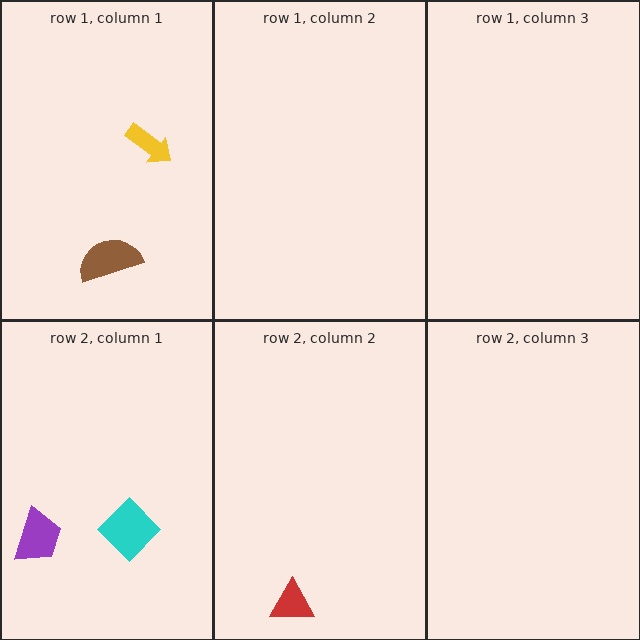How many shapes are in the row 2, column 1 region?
2.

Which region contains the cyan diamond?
The row 2, column 1 region.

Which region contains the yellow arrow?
The row 1, column 1 region.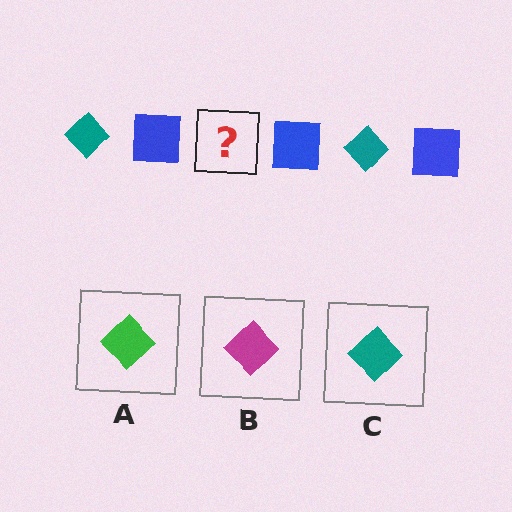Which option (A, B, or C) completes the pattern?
C.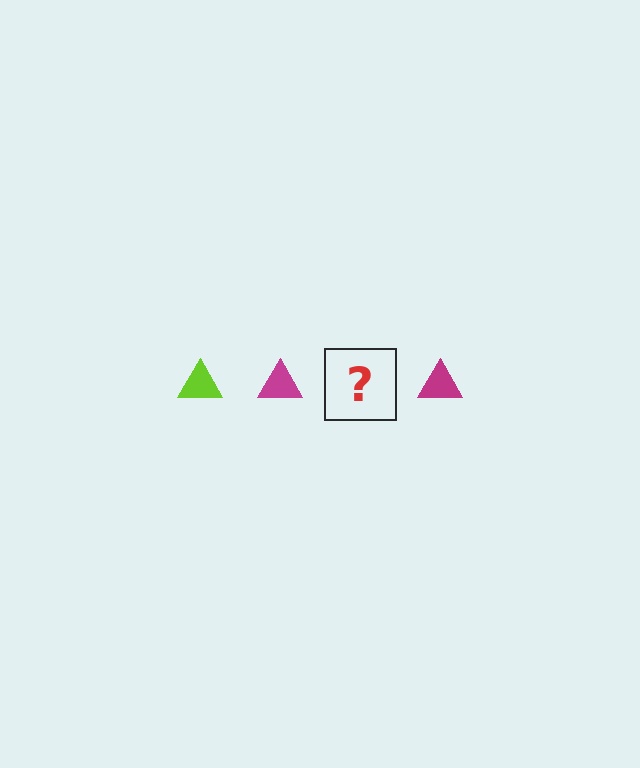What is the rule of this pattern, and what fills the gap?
The rule is that the pattern cycles through lime, magenta triangles. The gap should be filled with a lime triangle.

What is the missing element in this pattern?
The missing element is a lime triangle.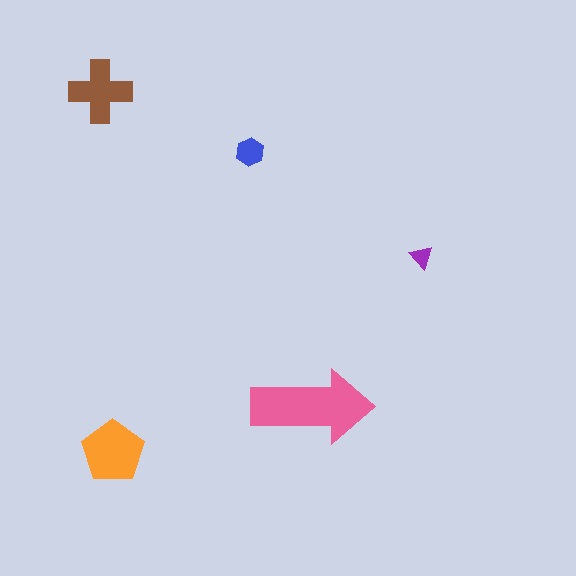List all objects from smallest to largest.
The purple triangle, the blue hexagon, the brown cross, the orange pentagon, the pink arrow.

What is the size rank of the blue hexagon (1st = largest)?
4th.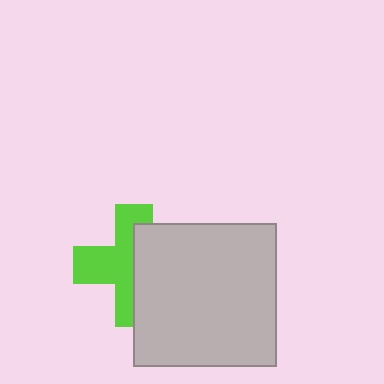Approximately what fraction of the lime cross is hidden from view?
Roughly 47% of the lime cross is hidden behind the light gray square.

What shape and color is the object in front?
The object in front is a light gray square.